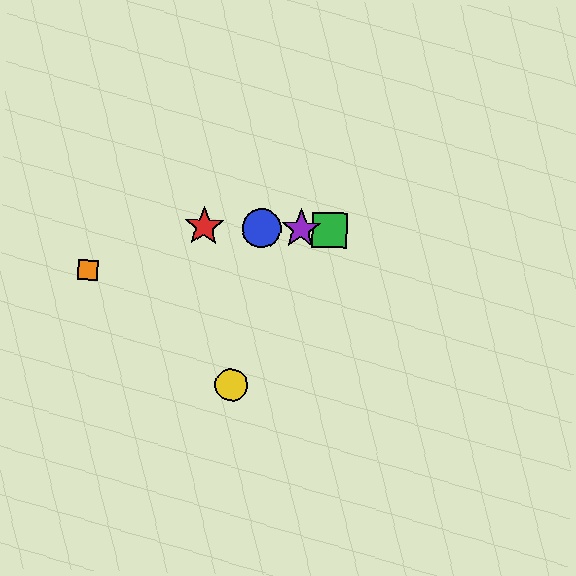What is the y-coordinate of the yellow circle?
The yellow circle is at y≈385.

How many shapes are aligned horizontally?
4 shapes (the red star, the blue circle, the green square, the purple star) are aligned horizontally.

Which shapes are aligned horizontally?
The red star, the blue circle, the green square, the purple star are aligned horizontally.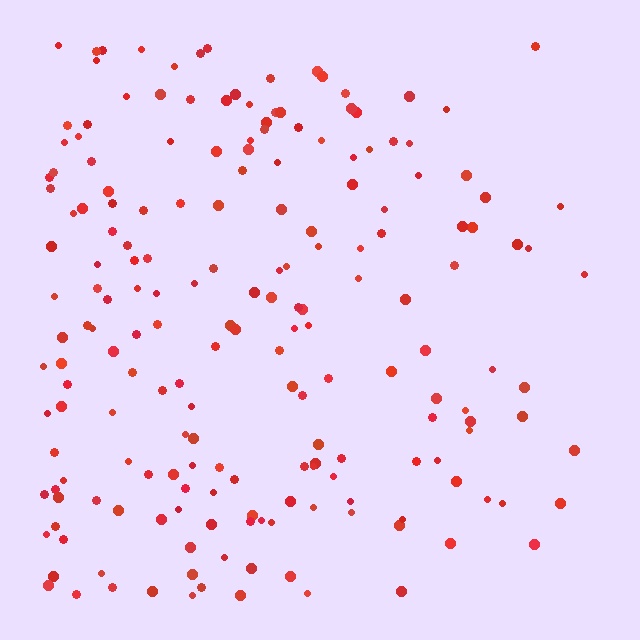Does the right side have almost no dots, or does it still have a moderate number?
Still a moderate number, just noticeably fewer than the left.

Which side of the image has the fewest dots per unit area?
The right.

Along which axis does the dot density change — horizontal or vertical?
Horizontal.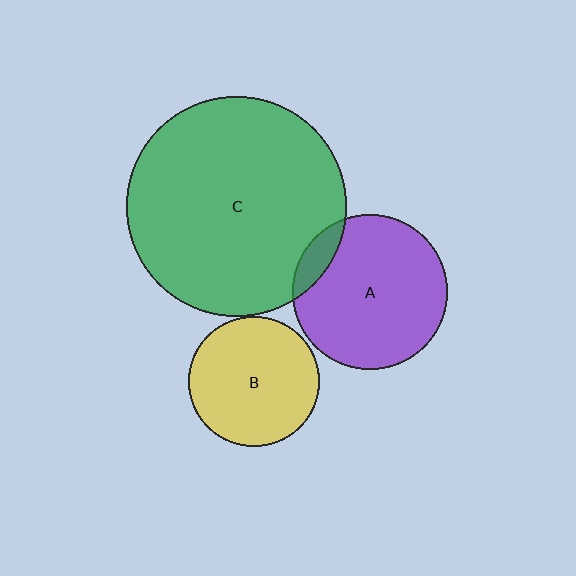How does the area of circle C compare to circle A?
Approximately 2.0 times.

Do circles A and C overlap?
Yes.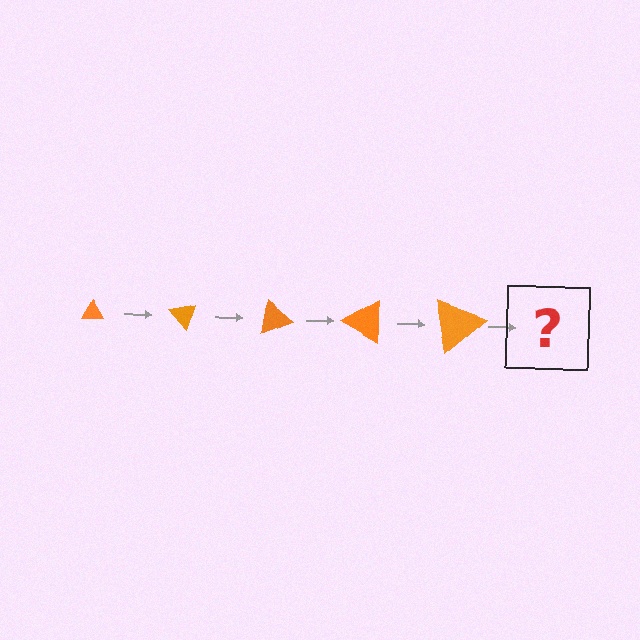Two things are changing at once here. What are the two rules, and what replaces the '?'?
The two rules are that the triangle grows larger each step and it rotates 50 degrees each step. The '?' should be a triangle, larger than the previous one and rotated 250 degrees from the start.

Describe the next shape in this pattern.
It should be a triangle, larger than the previous one and rotated 250 degrees from the start.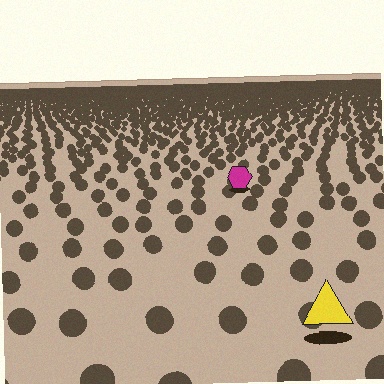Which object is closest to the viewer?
The yellow triangle is closest. The texture marks near it are larger and more spread out.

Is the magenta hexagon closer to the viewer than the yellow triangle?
No. The yellow triangle is closer — you can tell from the texture gradient: the ground texture is coarser near it.